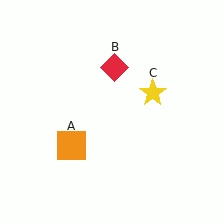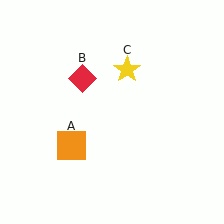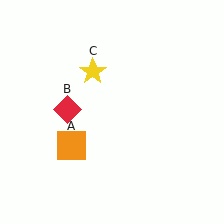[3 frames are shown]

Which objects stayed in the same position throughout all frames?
Orange square (object A) remained stationary.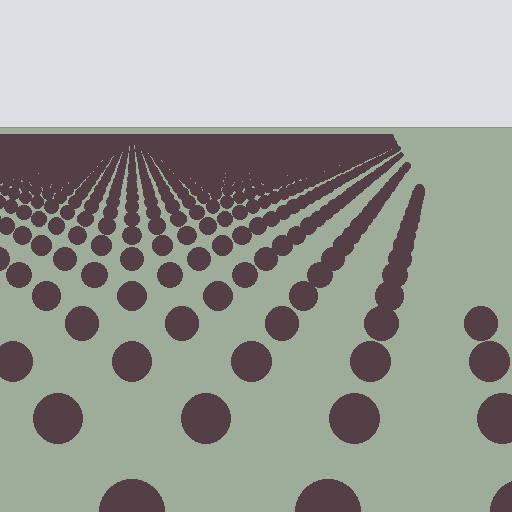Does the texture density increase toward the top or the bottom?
Density increases toward the top.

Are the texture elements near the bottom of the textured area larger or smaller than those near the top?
Larger. Near the bottom, elements are closer to the viewer and appear at a bigger on-screen size.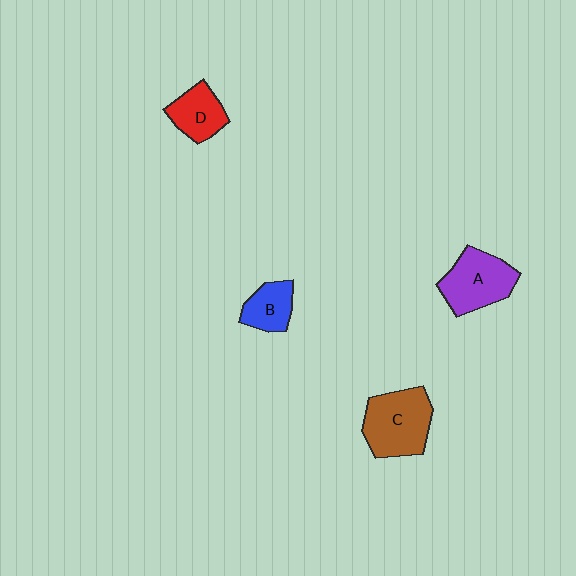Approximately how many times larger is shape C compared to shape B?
Approximately 1.9 times.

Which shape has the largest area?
Shape C (brown).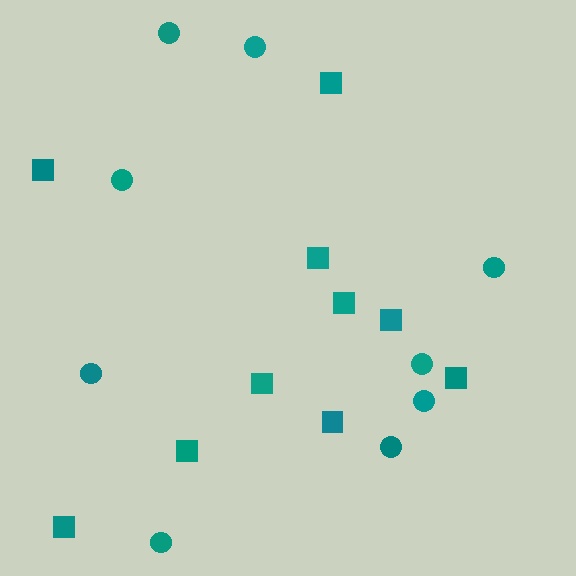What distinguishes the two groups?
There are 2 groups: one group of circles (9) and one group of squares (10).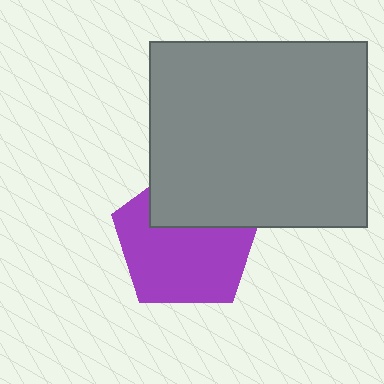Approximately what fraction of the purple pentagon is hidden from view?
Roughly 34% of the purple pentagon is hidden behind the gray rectangle.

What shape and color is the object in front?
The object in front is a gray rectangle.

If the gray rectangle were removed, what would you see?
You would see the complete purple pentagon.